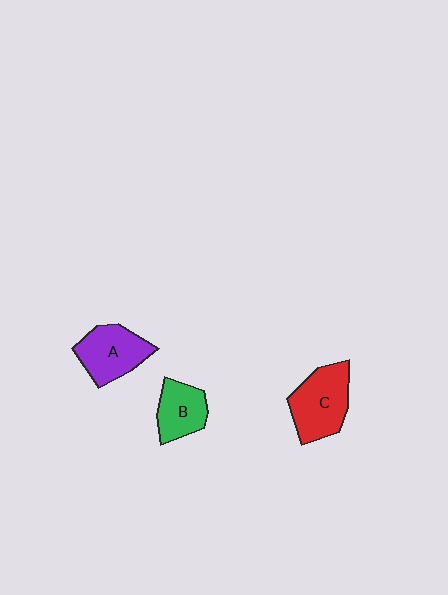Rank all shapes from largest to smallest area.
From largest to smallest: C (red), A (purple), B (green).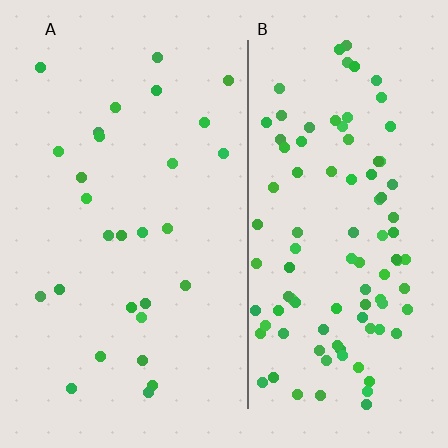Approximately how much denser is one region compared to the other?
Approximately 3.5× — region B over region A.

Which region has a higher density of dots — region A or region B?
B (the right).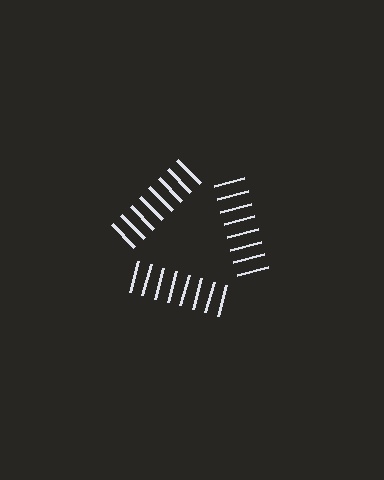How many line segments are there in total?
24 — 8 along each of the 3 edges.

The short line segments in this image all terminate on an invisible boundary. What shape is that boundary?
An illusory triangle — the line segments terminate on its edges but no continuous stroke is drawn.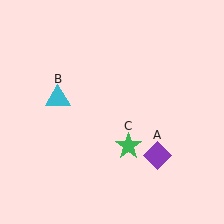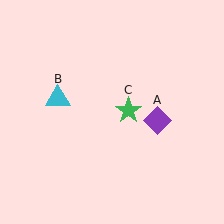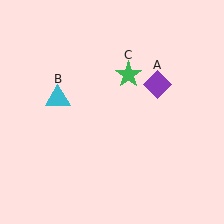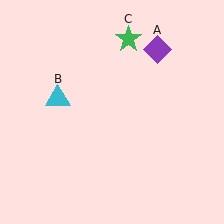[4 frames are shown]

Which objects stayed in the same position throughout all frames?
Cyan triangle (object B) remained stationary.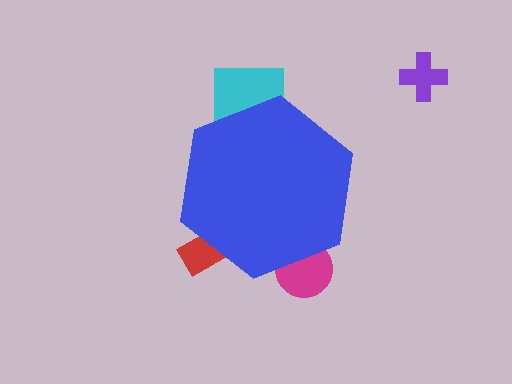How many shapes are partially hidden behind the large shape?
3 shapes are partially hidden.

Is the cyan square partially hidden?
Yes, the cyan square is partially hidden behind the blue hexagon.